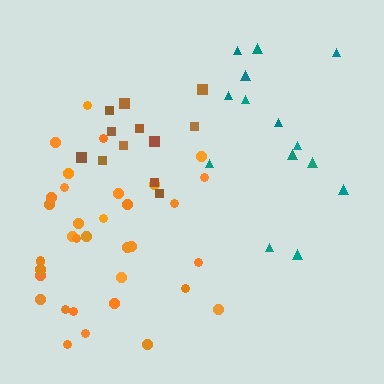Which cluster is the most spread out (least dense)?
Teal.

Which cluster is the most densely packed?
Brown.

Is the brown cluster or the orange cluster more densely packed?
Brown.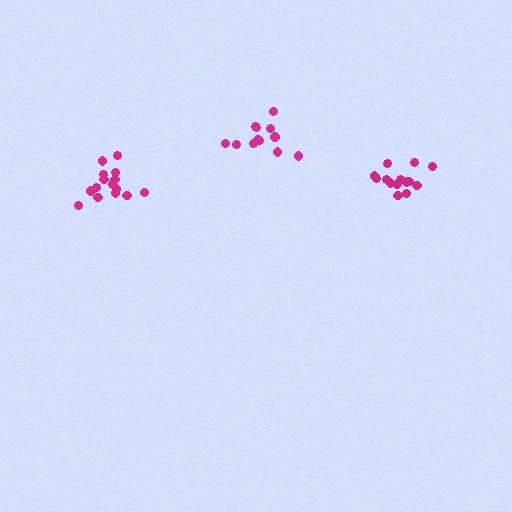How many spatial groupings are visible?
There are 3 spatial groupings.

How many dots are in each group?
Group 1: 14 dots, Group 2: 15 dots, Group 3: 12 dots (41 total).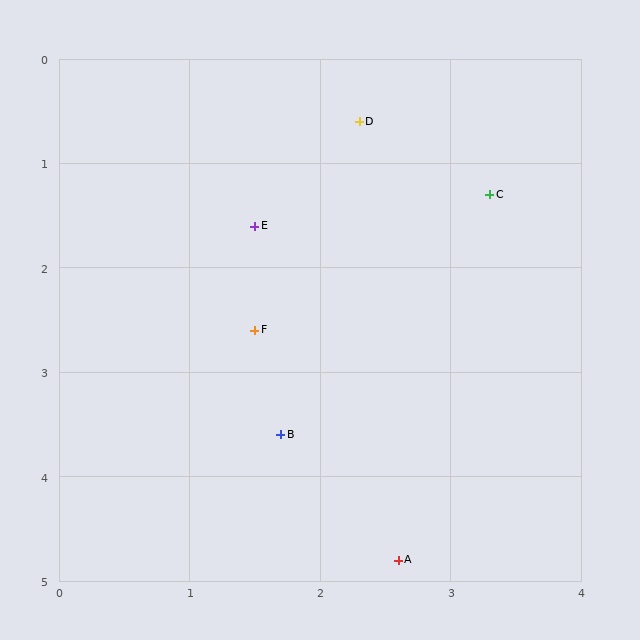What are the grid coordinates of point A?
Point A is at approximately (2.6, 4.8).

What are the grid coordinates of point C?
Point C is at approximately (3.3, 1.3).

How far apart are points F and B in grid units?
Points F and B are about 1.0 grid units apart.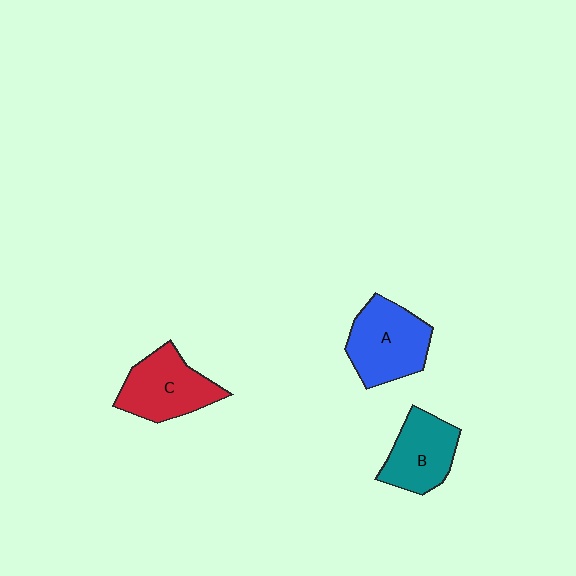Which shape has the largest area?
Shape A (blue).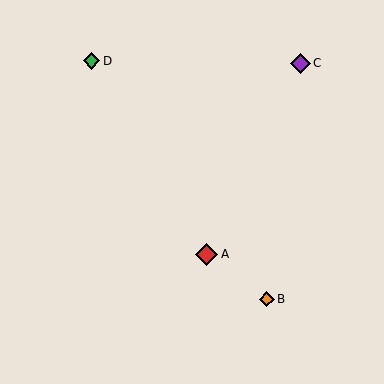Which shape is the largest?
The red diamond (labeled A) is the largest.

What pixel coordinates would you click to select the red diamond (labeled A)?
Click at (207, 254) to select the red diamond A.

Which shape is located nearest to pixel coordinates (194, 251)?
The red diamond (labeled A) at (207, 254) is nearest to that location.